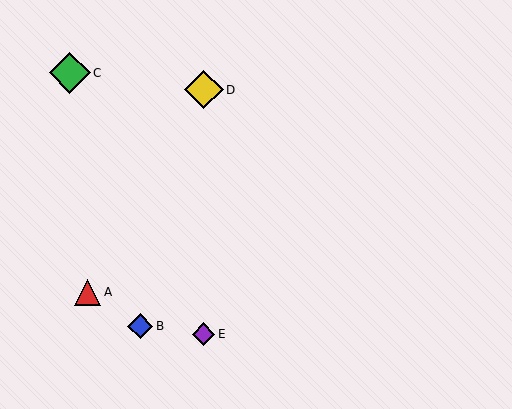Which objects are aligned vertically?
Objects D, E are aligned vertically.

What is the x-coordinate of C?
Object C is at x≈70.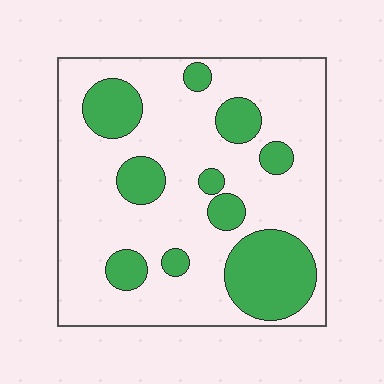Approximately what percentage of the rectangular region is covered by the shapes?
Approximately 25%.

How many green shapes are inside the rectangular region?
10.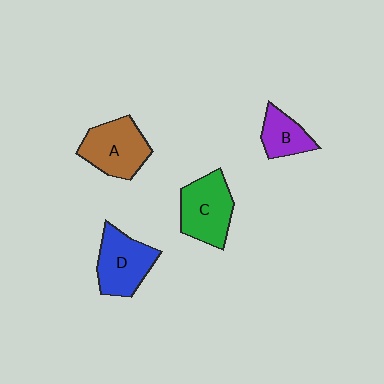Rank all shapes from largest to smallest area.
From largest to smallest: C (green), A (brown), D (blue), B (purple).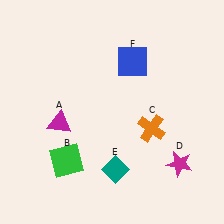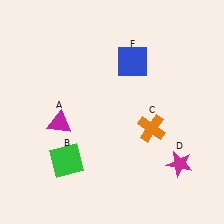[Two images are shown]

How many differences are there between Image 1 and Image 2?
There is 1 difference between the two images.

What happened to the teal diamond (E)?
The teal diamond (E) was removed in Image 2. It was in the bottom-right area of Image 1.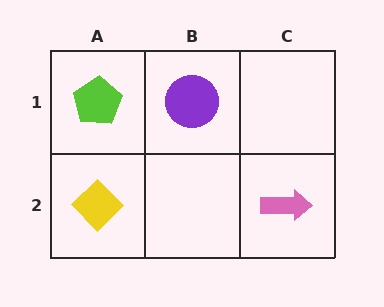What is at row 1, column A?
A lime pentagon.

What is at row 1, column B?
A purple circle.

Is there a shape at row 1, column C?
No, that cell is empty.